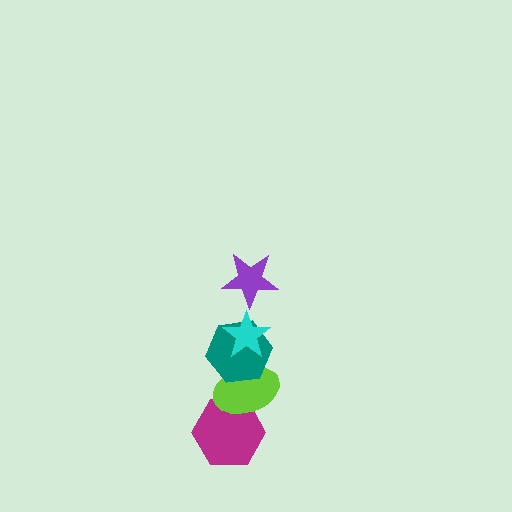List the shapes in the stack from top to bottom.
From top to bottom: the purple star, the cyan star, the teal hexagon, the lime ellipse, the magenta hexagon.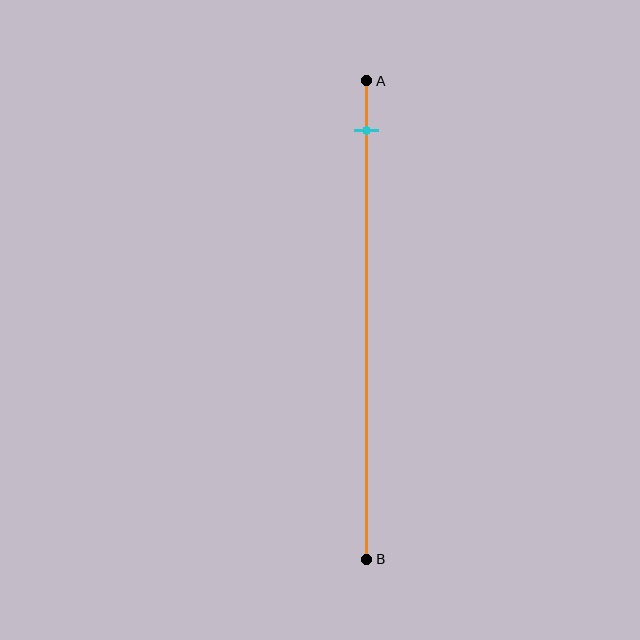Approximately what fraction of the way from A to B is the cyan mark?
The cyan mark is approximately 10% of the way from A to B.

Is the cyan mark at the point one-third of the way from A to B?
No, the mark is at about 10% from A, not at the 33% one-third point.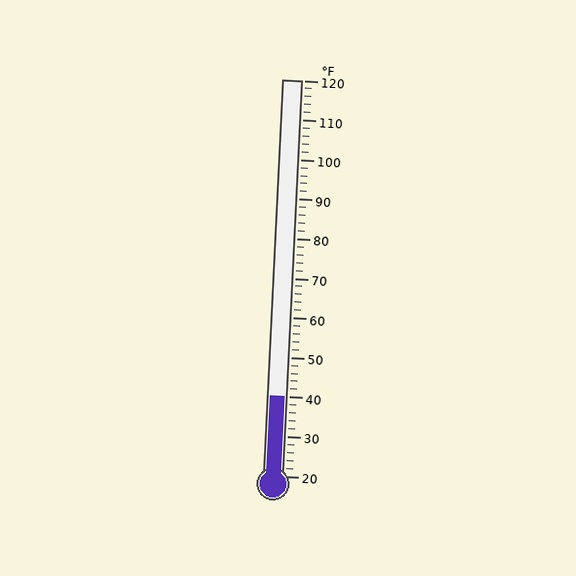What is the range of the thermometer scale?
The thermometer scale ranges from 20°F to 120°F.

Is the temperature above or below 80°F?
The temperature is below 80°F.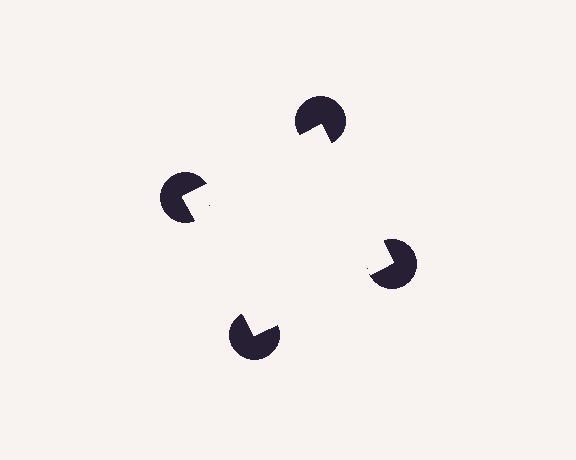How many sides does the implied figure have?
4 sides.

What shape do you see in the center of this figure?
An illusory square — its edges are inferred from the aligned wedge cuts in the pac-man discs, not physically drawn.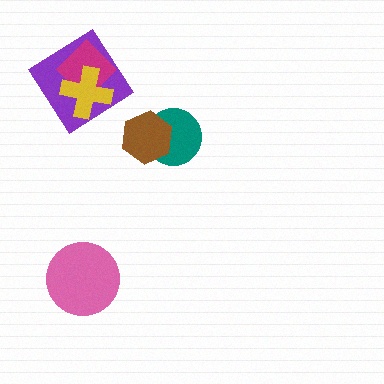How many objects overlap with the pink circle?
0 objects overlap with the pink circle.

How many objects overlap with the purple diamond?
2 objects overlap with the purple diamond.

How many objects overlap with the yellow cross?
2 objects overlap with the yellow cross.